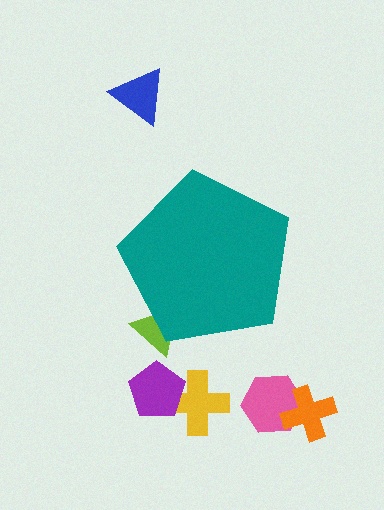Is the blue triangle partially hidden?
No, the blue triangle is fully visible.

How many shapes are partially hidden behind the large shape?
1 shape is partially hidden.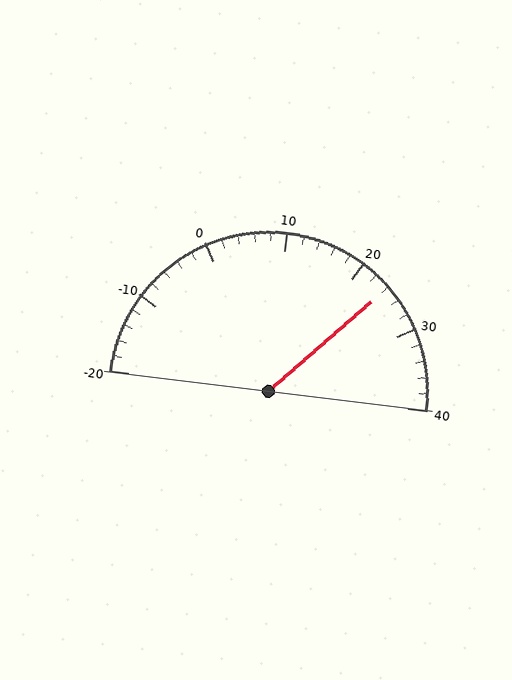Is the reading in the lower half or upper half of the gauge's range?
The reading is in the upper half of the range (-20 to 40).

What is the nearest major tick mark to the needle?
The nearest major tick mark is 20.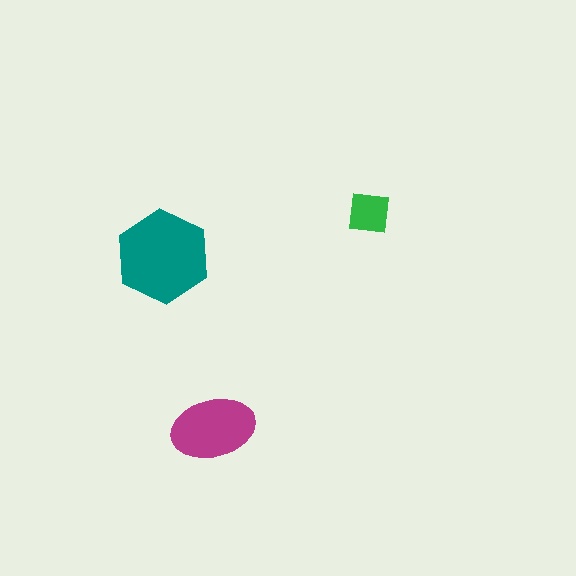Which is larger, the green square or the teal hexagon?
The teal hexagon.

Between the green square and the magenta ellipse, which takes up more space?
The magenta ellipse.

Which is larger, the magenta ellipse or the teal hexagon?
The teal hexagon.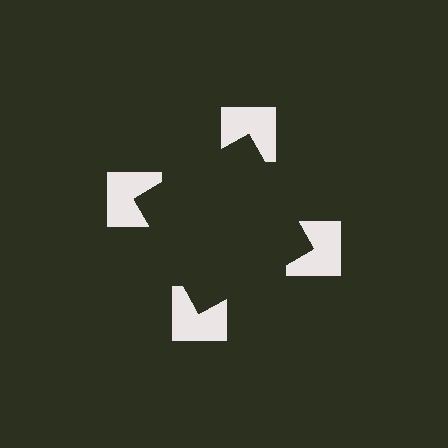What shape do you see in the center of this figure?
An illusory square — its edges are inferred from the aligned wedge cuts in the notched squares, not physically drawn.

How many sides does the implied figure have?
4 sides.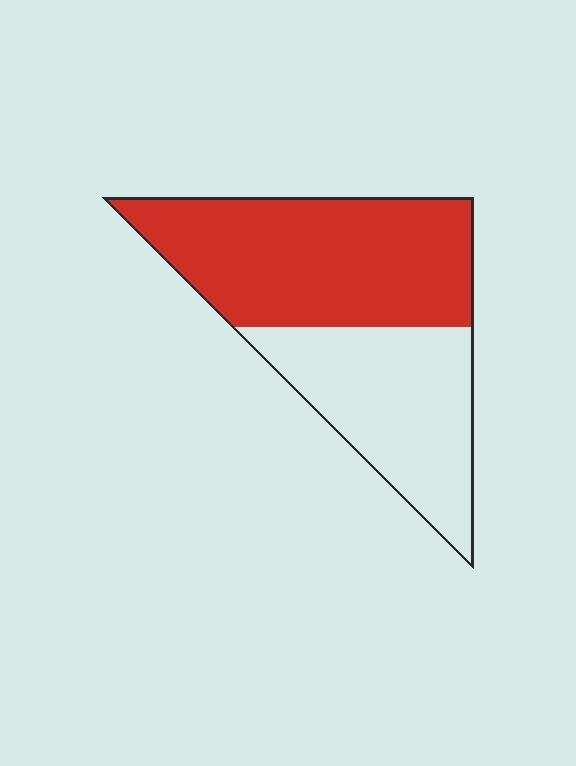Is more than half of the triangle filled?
Yes.